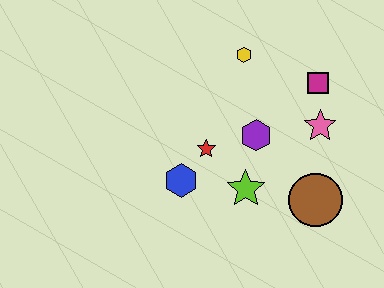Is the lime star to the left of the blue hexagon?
No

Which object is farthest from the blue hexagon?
The magenta square is farthest from the blue hexagon.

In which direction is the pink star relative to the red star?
The pink star is to the right of the red star.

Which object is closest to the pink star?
The magenta square is closest to the pink star.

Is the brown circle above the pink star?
No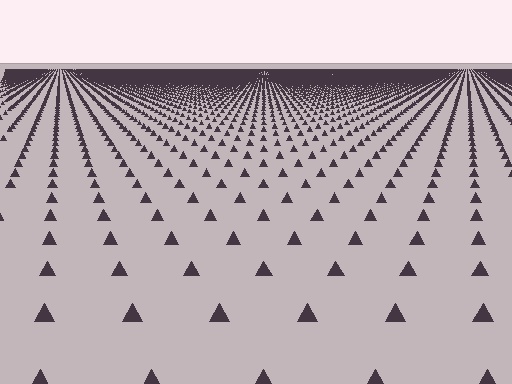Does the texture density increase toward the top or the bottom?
Density increases toward the top.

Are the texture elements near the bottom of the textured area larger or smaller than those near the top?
Larger. Near the bottom, elements are closer to the viewer and appear at a bigger on-screen size.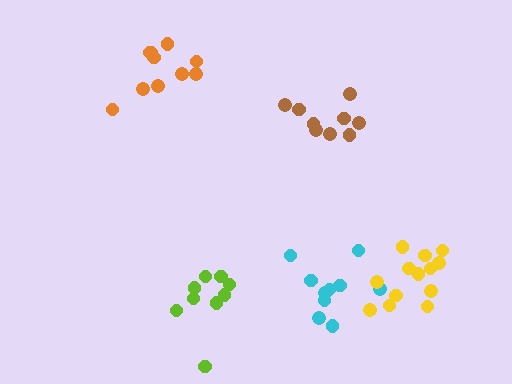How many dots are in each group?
Group 1: 10 dots, Group 2: 9 dots, Group 3: 10 dots, Group 4: 9 dots, Group 5: 13 dots (51 total).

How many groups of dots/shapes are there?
There are 5 groups.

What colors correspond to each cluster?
The clusters are colored: orange, brown, cyan, lime, yellow.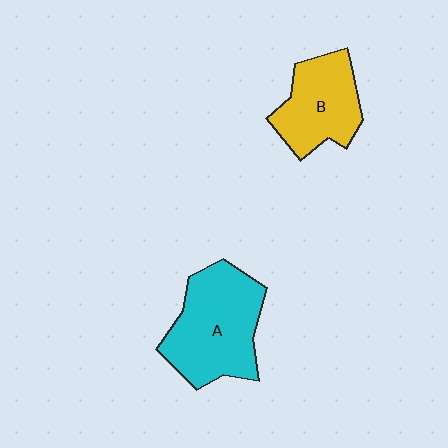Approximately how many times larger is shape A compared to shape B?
Approximately 1.4 times.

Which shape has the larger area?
Shape A (cyan).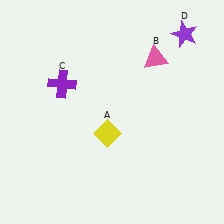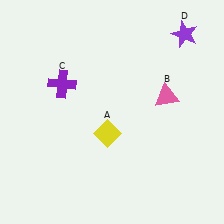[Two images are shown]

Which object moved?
The pink triangle (B) moved down.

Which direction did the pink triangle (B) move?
The pink triangle (B) moved down.